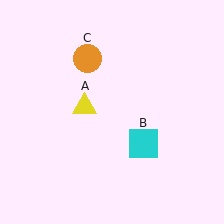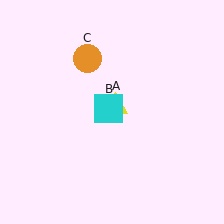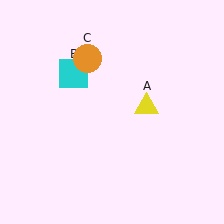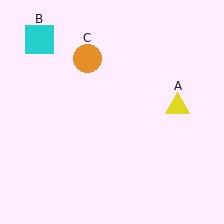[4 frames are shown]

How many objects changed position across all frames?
2 objects changed position: yellow triangle (object A), cyan square (object B).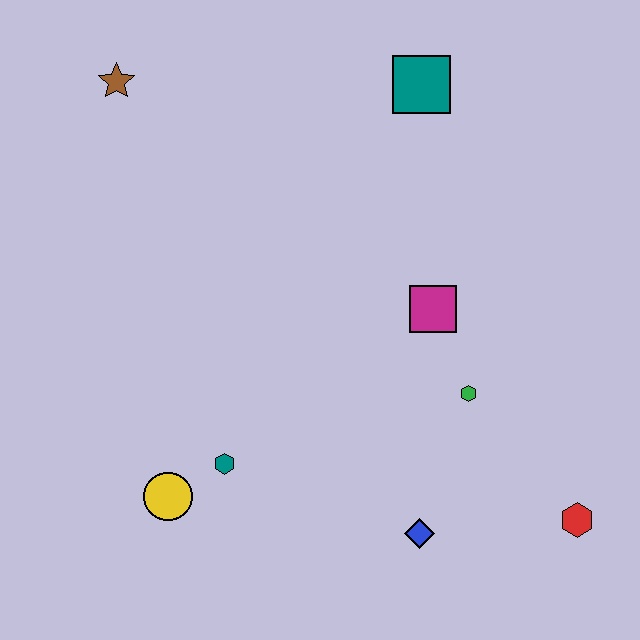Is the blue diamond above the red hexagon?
No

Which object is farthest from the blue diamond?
The brown star is farthest from the blue diamond.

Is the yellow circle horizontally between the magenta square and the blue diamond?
No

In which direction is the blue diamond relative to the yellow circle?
The blue diamond is to the right of the yellow circle.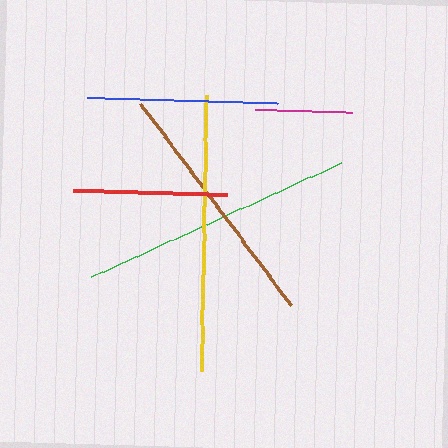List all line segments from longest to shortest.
From longest to shortest: yellow, green, brown, blue, red, magenta.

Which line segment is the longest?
The yellow line is the longest at approximately 276 pixels.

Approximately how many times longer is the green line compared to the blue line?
The green line is approximately 1.4 times the length of the blue line.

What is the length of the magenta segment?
The magenta segment is approximately 97 pixels long.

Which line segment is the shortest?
The magenta line is the shortest at approximately 97 pixels.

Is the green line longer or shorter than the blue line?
The green line is longer than the blue line.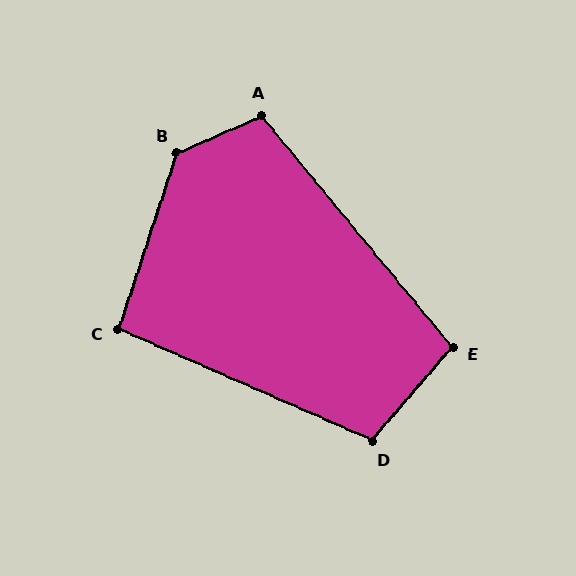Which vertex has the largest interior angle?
B, at approximately 132 degrees.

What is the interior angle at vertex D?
Approximately 107 degrees (obtuse).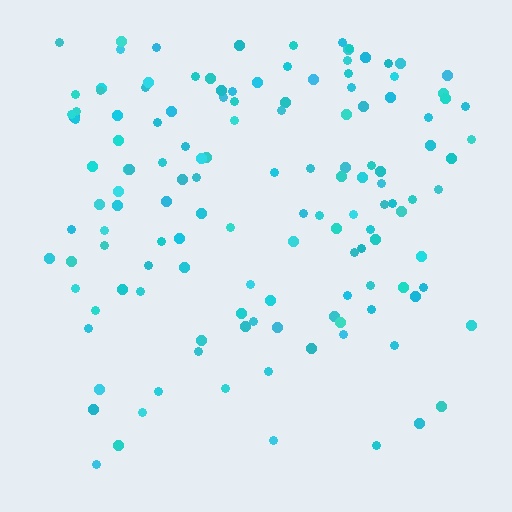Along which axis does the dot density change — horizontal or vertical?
Vertical.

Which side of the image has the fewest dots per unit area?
The bottom.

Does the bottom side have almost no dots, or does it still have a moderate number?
Still a moderate number, just noticeably fewer than the top.